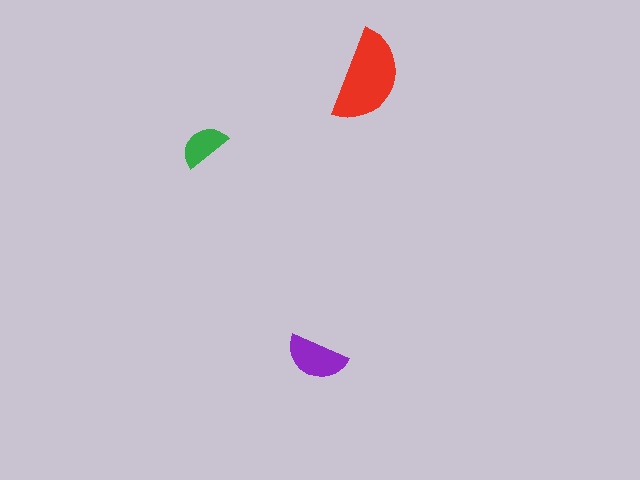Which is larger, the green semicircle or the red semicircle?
The red one.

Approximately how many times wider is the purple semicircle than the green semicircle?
About 1.5 times wider.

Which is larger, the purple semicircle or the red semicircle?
The red one.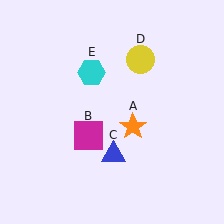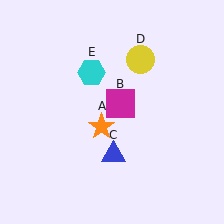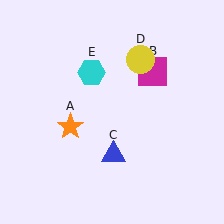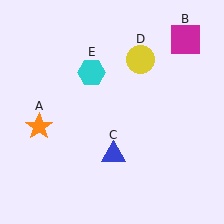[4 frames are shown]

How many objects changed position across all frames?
2 objects changed position: orange star (object A), magenta square (object B).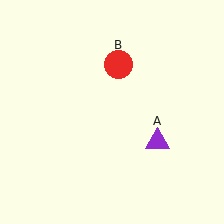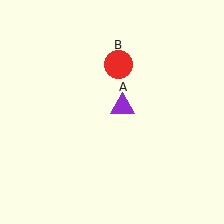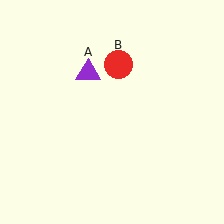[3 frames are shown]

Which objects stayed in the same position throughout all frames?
Red circle (object B) remained stationary.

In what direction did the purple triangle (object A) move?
The purple triangle (object A) moved up and to the left.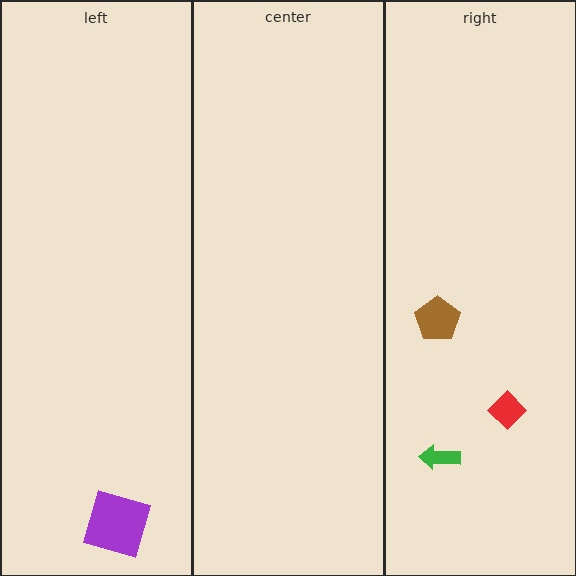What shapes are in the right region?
The green arrow, the brown pentagon, the red diamond.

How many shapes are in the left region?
1.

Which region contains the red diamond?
The right region.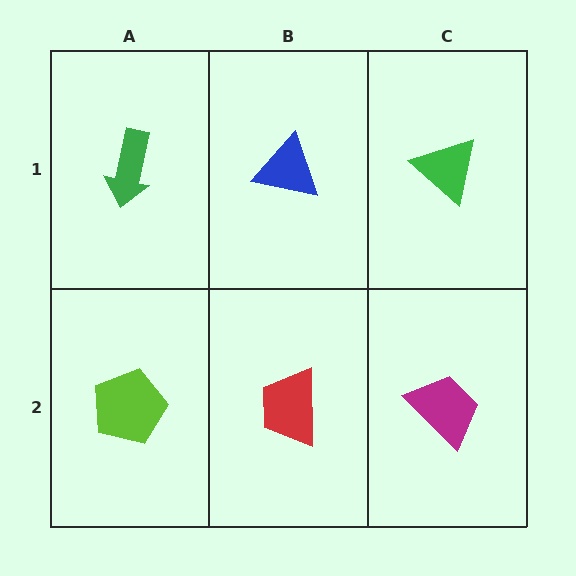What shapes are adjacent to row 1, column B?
A red trapezoid (row 2, column B), a green arrow (row 1, column A), a green triangle (row 1, column C).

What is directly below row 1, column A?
A lime pentagon.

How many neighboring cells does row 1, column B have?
3.